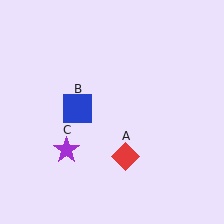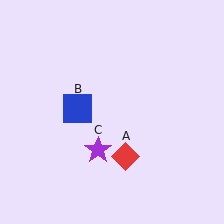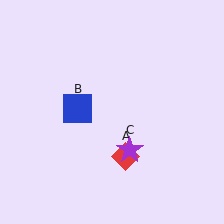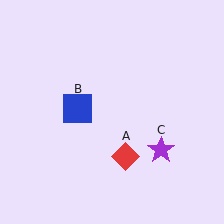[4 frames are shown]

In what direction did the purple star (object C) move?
The purple star (object C) moved right.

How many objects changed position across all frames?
1 object changed position: purple star (object C).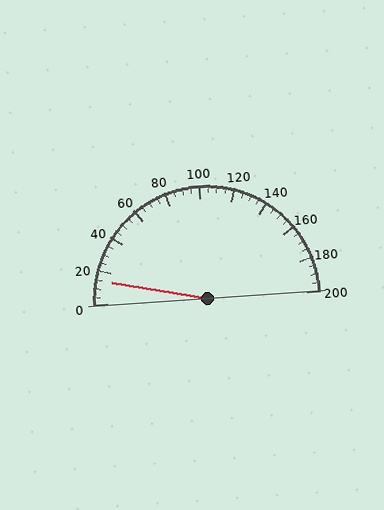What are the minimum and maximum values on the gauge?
The gauge ranges from 0 to 200.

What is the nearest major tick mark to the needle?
The nearest major tick mark is 20.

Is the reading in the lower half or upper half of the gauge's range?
The reading is in the lower half of the range (0 to 200).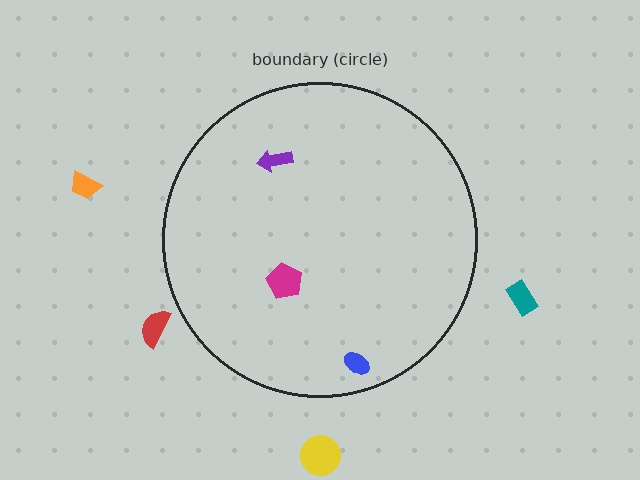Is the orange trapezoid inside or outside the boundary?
Outside.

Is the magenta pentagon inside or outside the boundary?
Inside.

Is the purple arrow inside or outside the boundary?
Inside.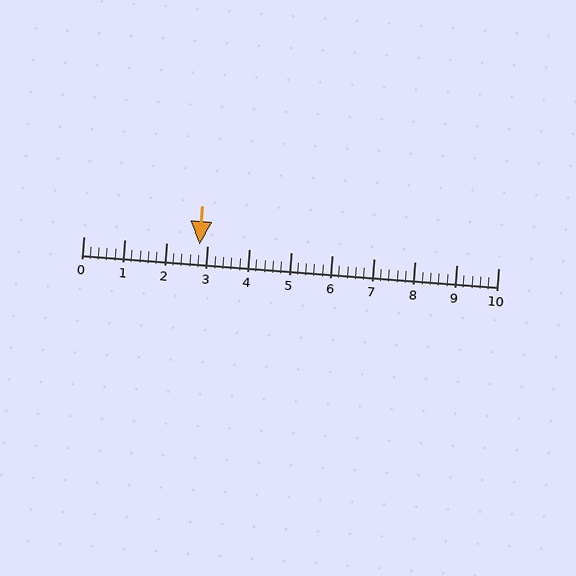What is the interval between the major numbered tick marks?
The major tick marks are spaced 1 units apart.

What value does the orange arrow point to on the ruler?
The orange arrow points to approximately 2.8.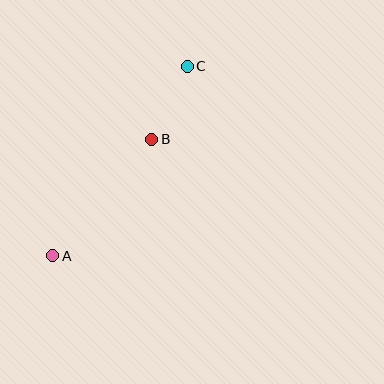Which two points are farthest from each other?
Points A and C are farthest from each other.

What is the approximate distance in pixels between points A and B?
The distance between A and B is approximately 153 pixels.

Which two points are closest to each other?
Points B and C are closest to each other.